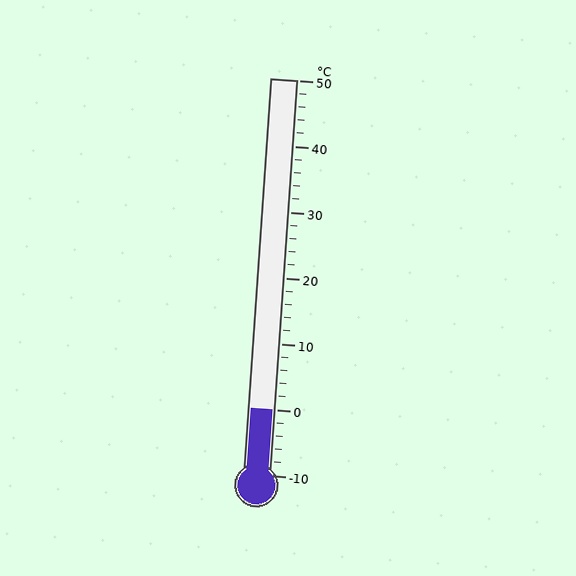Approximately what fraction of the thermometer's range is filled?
The thermometer is filled to approximately 15% of its range.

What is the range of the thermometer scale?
The thermometer scale ranges from -10°C to 50°C.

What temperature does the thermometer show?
The thermometer shows approximately 0°C.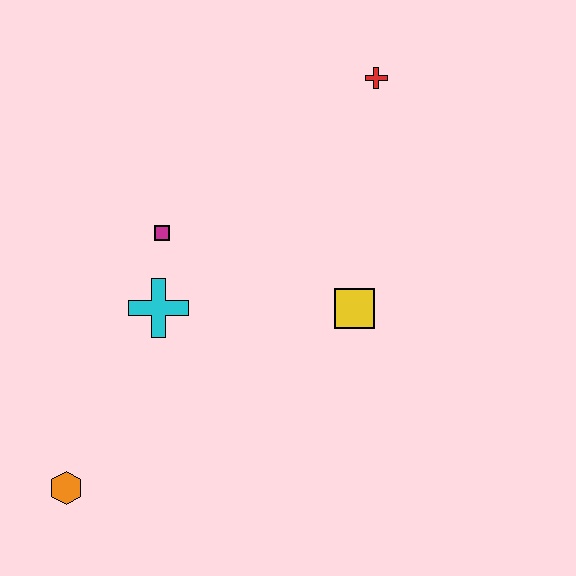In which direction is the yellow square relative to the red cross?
The yellow square is below the red cross.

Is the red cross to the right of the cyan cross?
Yes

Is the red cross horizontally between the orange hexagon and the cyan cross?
No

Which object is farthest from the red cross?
The orange hexagon is farthest from the red cross.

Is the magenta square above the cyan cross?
Yes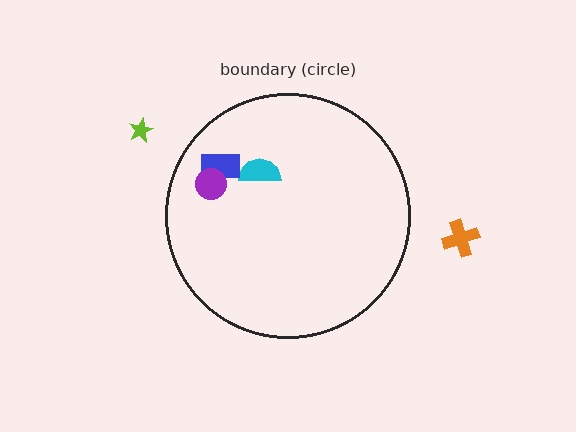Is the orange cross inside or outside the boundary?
Outside.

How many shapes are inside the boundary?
3 inside, 2 outside.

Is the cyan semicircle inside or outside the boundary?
Inside.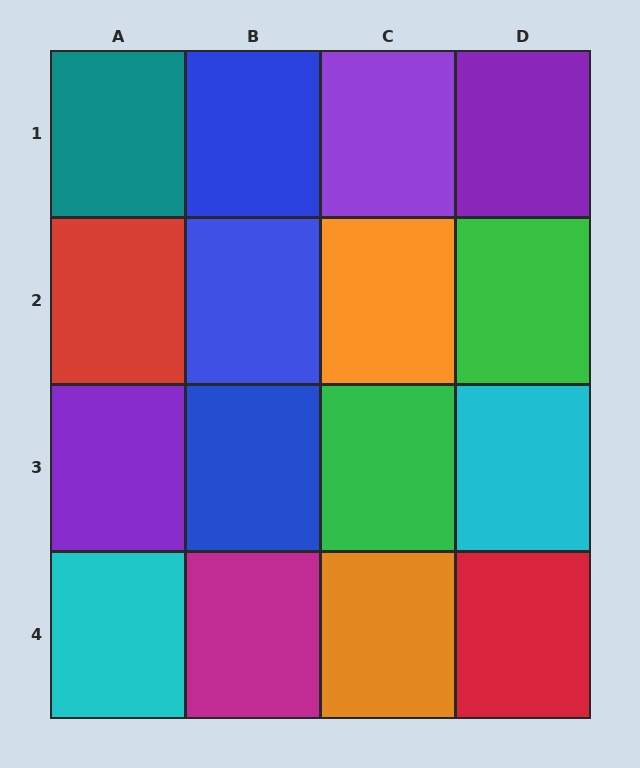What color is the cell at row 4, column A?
Cyan.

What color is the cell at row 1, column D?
Purple.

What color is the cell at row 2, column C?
Orange.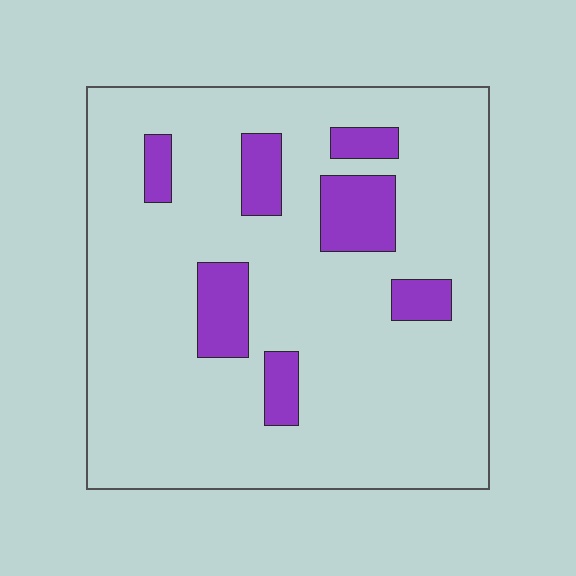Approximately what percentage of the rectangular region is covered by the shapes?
Approximately 15%.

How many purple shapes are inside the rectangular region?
7.